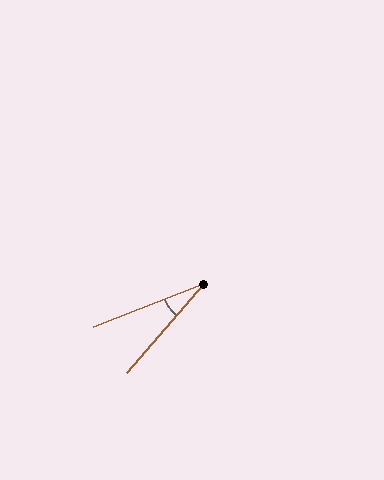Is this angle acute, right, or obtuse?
It is acute.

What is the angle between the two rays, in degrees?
Approximately 28 degrees.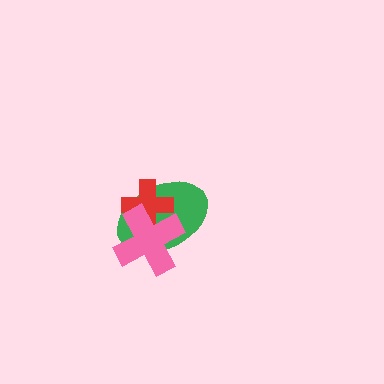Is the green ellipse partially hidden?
Yes, it is partially covered by another shape.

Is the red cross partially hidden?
Yes, it is partially covered by another shape.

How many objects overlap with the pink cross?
2 objects overlap with the pink cross.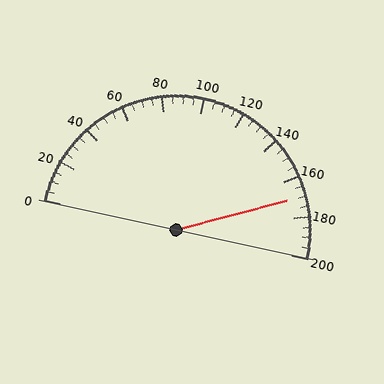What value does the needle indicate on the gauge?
The needle indicates approximately 170.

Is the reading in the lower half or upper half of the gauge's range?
The reading is in the upper half of the range (0 to 200).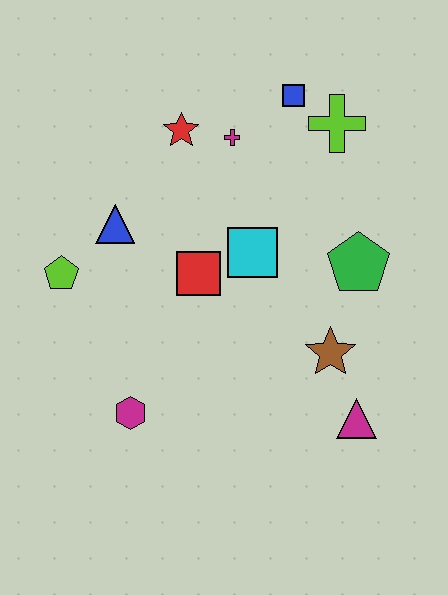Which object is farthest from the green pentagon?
The lime pentagon is farthest from the green pentagon.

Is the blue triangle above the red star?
No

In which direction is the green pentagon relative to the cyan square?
The green pentagon is to the right of the cyan square.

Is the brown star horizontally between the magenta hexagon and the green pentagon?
Yes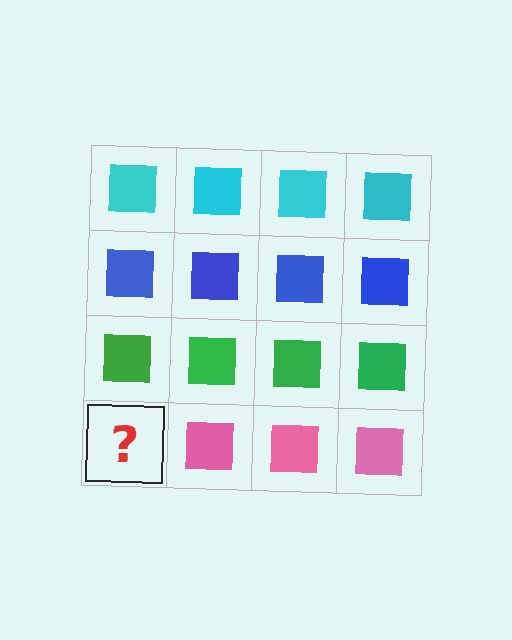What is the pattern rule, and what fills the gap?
The rule is that each row has a consistent color. The gap should be filled with a pink square.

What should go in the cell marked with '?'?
The missing cell should contain a pink square.